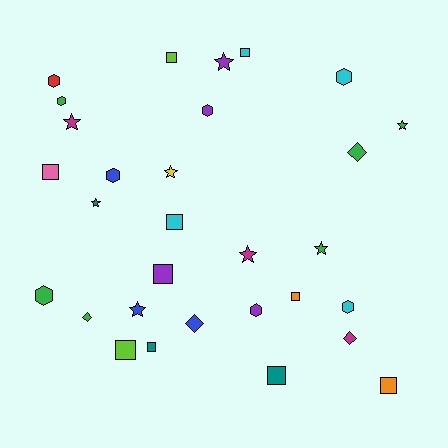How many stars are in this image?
There are 8 stars.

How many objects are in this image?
There are 30 objects.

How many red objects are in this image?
There is 1 red object.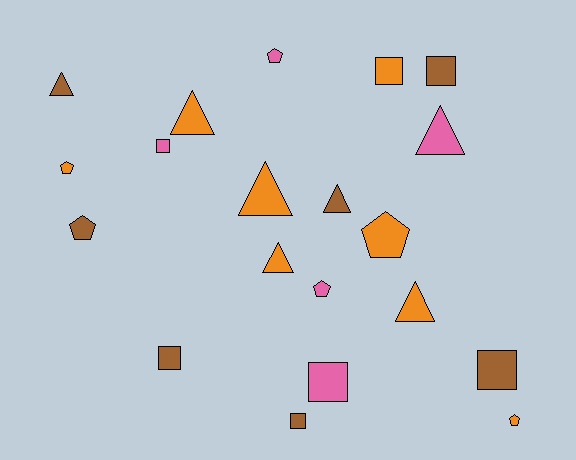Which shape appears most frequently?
Square, with 7 objects.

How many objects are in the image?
There are 20 objects.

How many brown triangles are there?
There are 2 brown triangles.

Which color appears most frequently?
Orange, with 8 objects.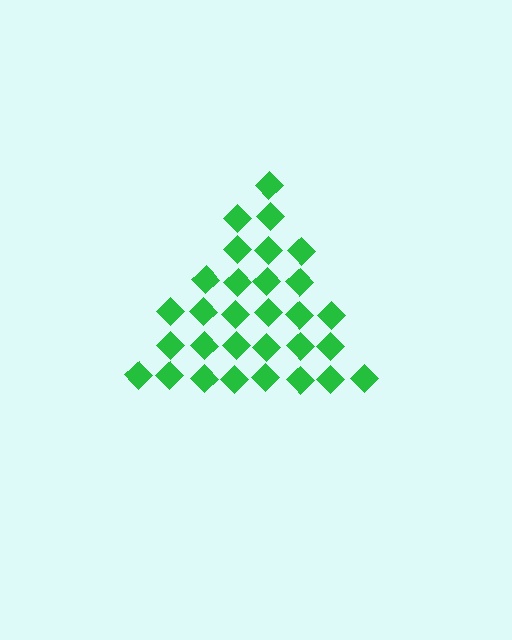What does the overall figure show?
The overall figure shows a triangle.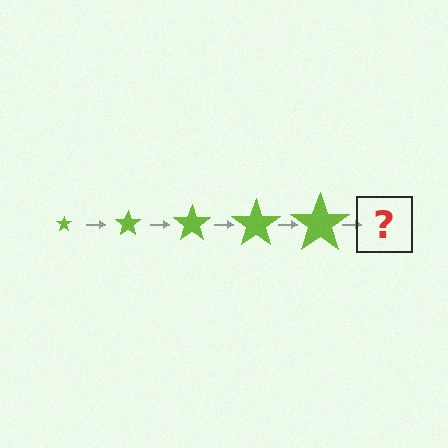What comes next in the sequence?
The next element should be a lime star, larger than the previous one.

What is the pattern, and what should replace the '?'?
The pattern is that the star gets progressively larger each step. The '?' should be a lime star, larger than the previous one.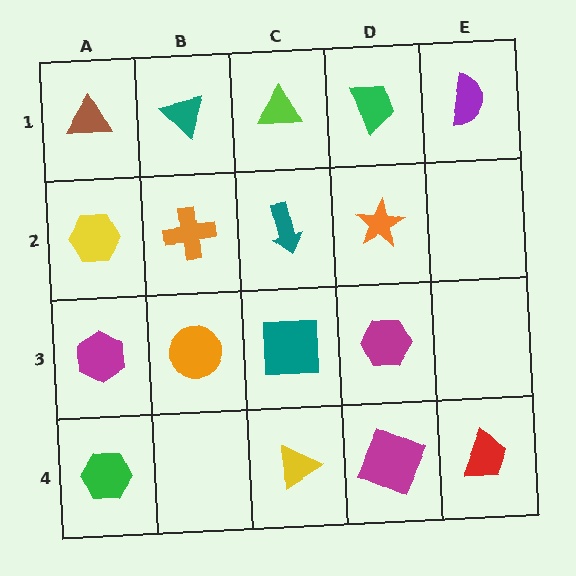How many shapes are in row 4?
4 shapes.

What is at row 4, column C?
A yellow triangle.